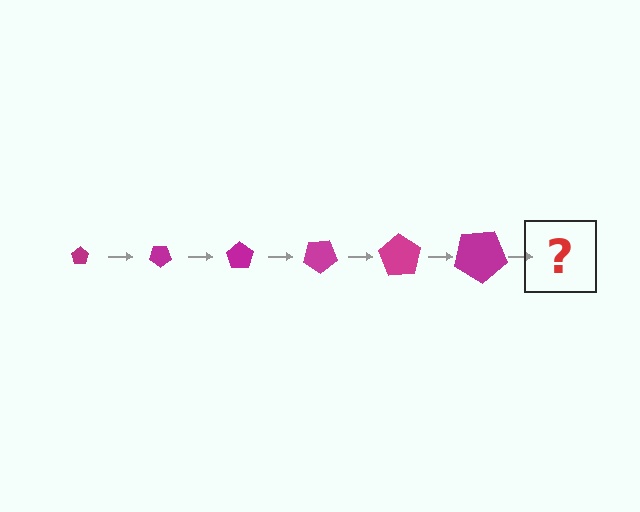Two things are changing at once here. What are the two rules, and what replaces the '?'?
The two rules are that the pentagon grows larger each step and it rotates 35 degrees each step. The '?' should be a pentagon, larger than the previous one and rotated 210 degrees from the start.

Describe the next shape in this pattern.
It should be a pentagon, larger than the previous one and rotated 210 degrees from the start.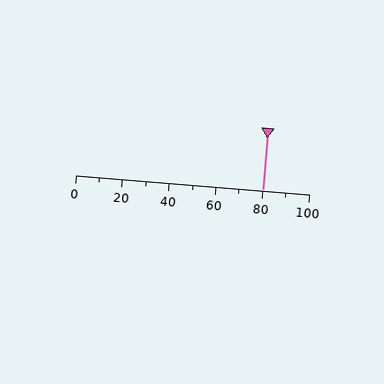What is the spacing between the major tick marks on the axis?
The major ticks are spaced 20 apart.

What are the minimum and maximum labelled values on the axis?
The axis runs from 0 to 100.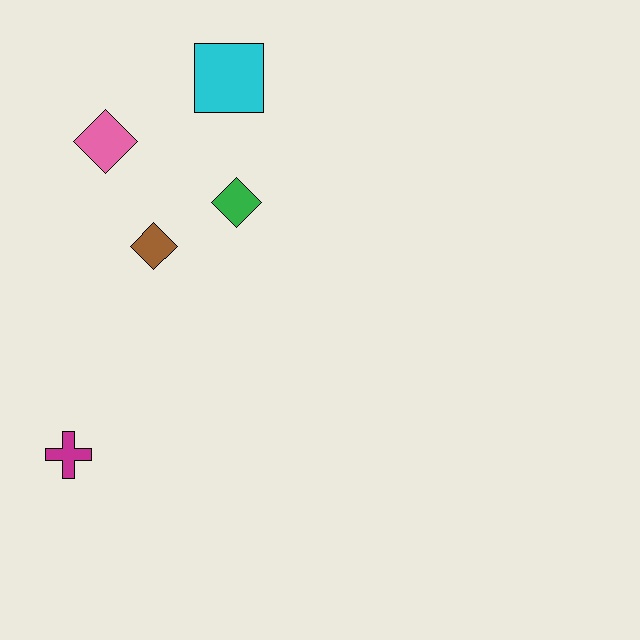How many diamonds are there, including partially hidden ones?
There are 3 diamonds.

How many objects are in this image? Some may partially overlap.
There are 5 objects.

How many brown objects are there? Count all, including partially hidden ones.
There is 1 brown object.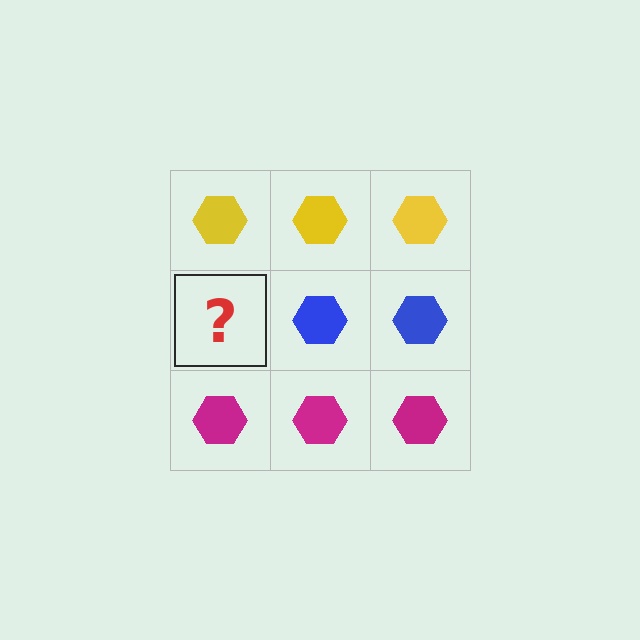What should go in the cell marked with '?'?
The missing cell should contain a blue hexagon.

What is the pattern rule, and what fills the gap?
The rule is that each row has a consistent color. The gap should be filled with a blue hexagon.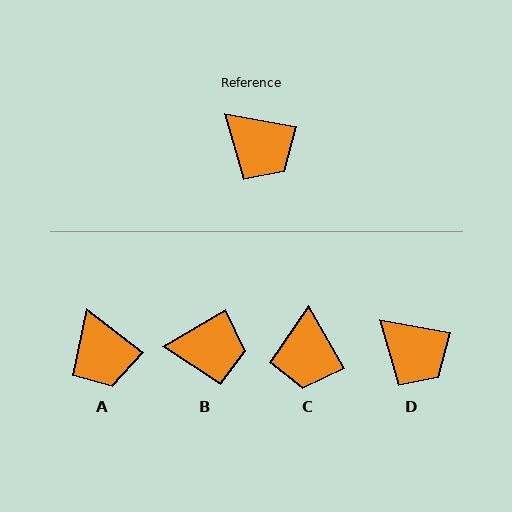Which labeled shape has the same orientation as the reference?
D.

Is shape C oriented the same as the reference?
No, it is off by about 50 degrees.